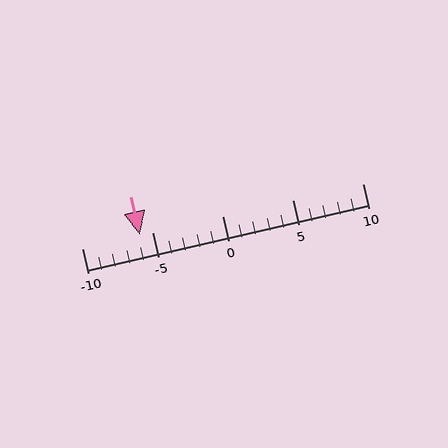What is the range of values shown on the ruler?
The ruler shows values from -10 to 10.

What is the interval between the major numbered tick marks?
The major tick marks are spaced 5 units apart.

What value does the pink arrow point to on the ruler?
The pink arrow points to approximately -6.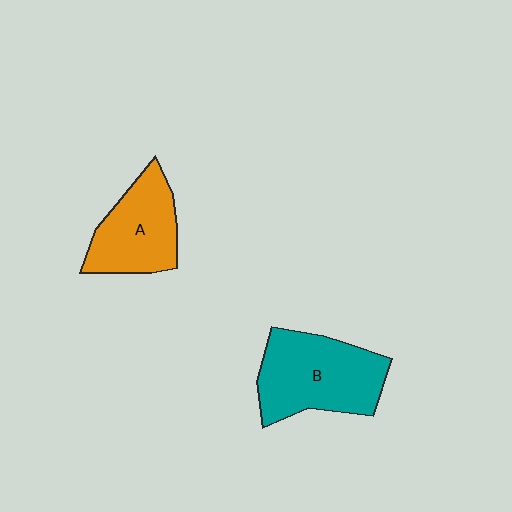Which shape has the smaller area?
Shape A (orange).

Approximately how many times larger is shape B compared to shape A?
Approximately 1.3 times.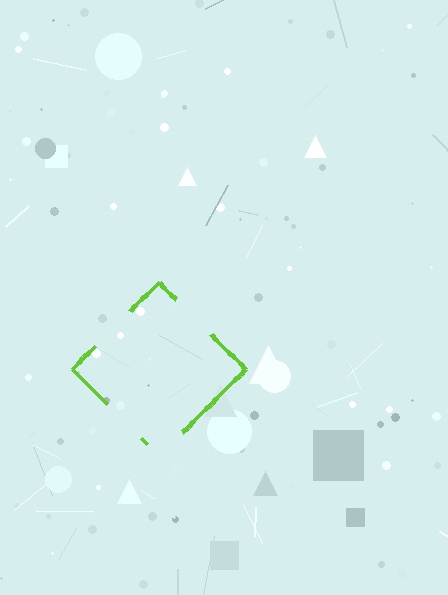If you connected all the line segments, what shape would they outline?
They would outline a diamond.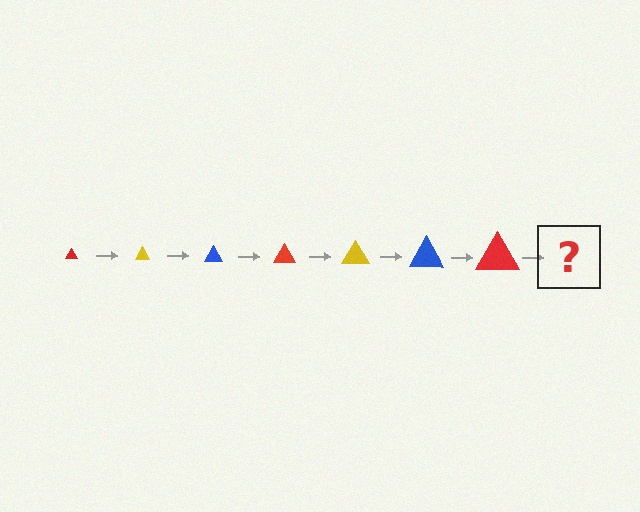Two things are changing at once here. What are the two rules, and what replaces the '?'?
The two rules are that the triangle grows larger each step and the color cycles through red, yellow, and blue. The '?' should be a yellow triangle, larger than the previous one.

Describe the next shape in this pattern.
It should be a yellow triangle, larger than the previous one.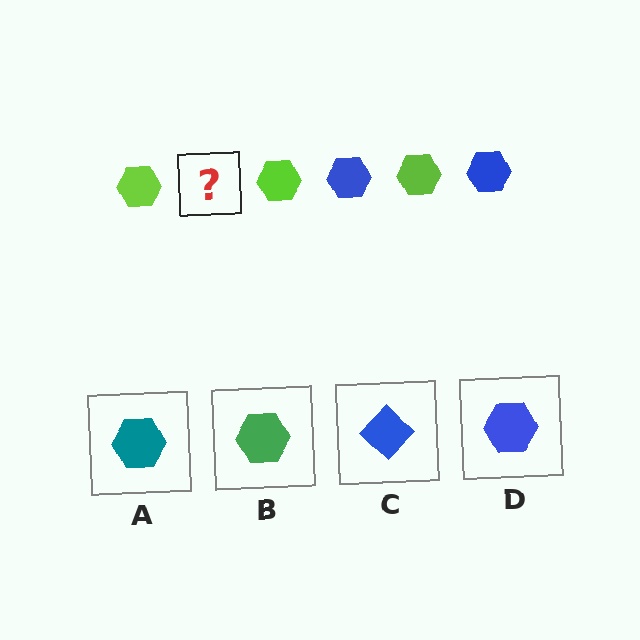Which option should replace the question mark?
Option D.